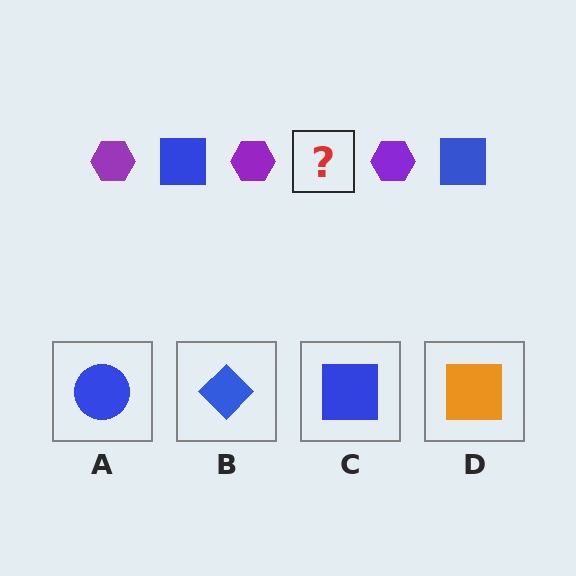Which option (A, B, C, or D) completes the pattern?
C.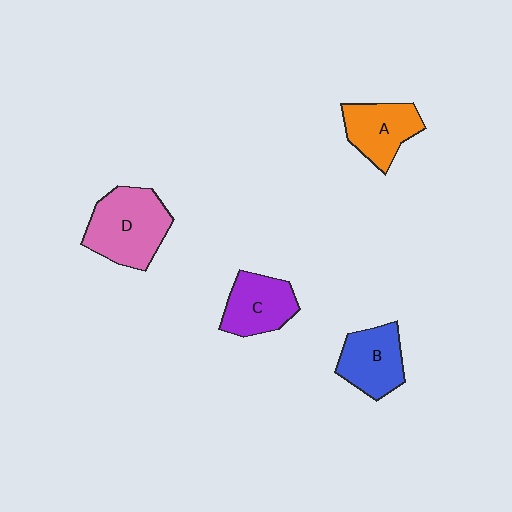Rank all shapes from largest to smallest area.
From largest to smallest: D (pink), B (blue), A (orange), C (purple).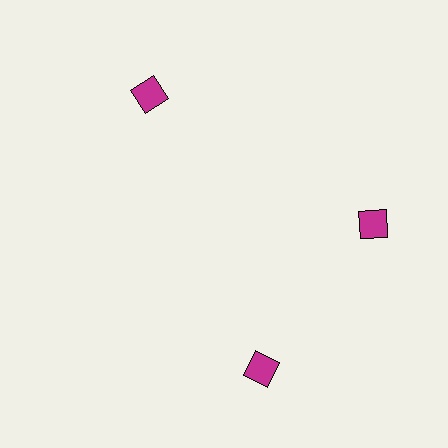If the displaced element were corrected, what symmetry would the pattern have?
It would have 3-fold rotational symmetry — the pattern would map onto itself every 120 degrees.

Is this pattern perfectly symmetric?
No. The 3 magenta diamonds are arranged in a ring, but one element near the 7 o'clock position is rotated out of alignment along the ring, breaking the 3-fold rotational symmetry.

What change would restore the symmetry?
The symmetry would be restored by rotating it back into even spacing with its neighbors so that all 3 diamonds sit at equal angles and equal distance from the center.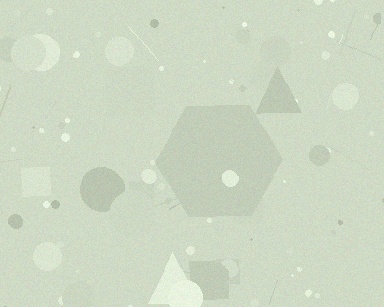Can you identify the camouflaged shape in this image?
The camouflaged shape is a hexagon.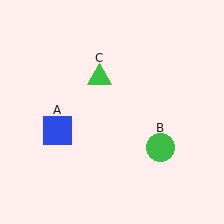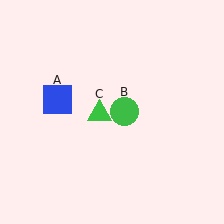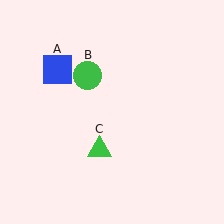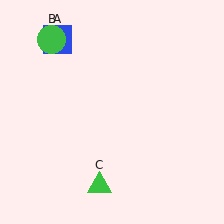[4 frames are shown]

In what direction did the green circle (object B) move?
The green circle (object B) moved up and to the left.